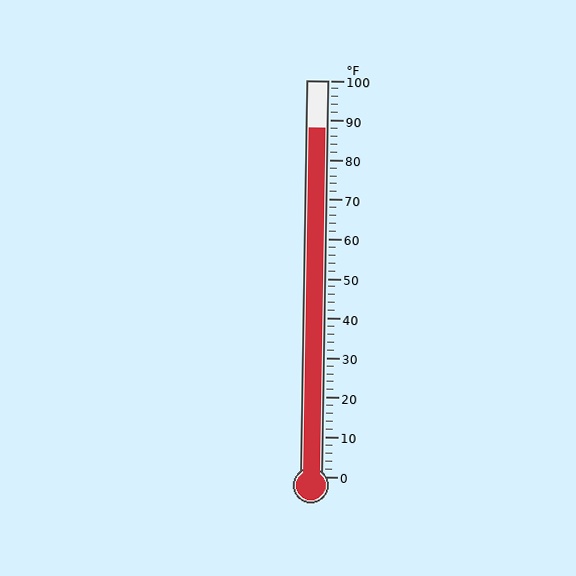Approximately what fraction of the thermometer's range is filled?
The thermometer is filled to approximately 90% of its range.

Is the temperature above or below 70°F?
The temperature is above 70°F.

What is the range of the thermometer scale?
The thermometer scale ranges from 0°F to 100°F.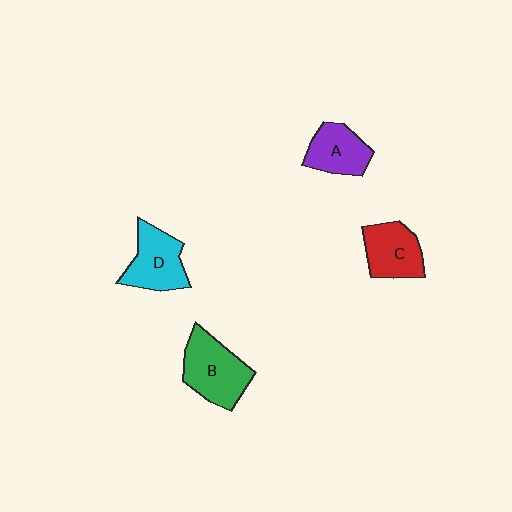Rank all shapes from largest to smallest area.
From largest to smallest: B (green), D (cyan), C (red), A (purple).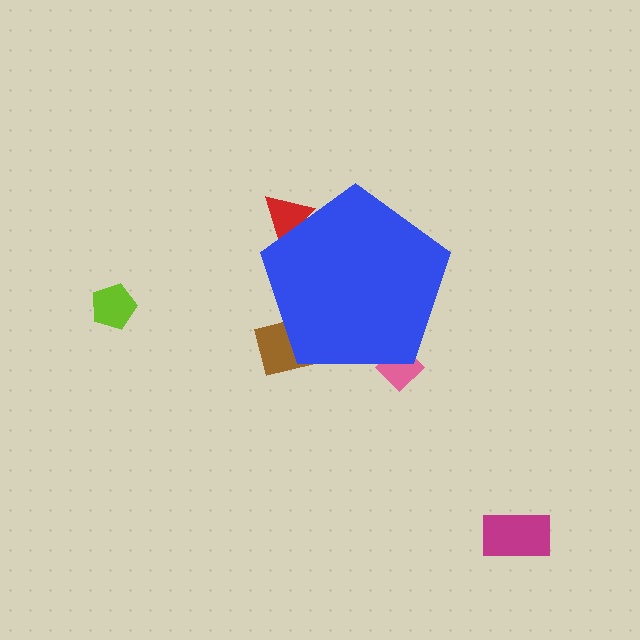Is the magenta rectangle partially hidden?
No, the magenta rectangle is fully visible.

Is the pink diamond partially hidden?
Yes, the pink diamond is partially hidden behind the blue pentagon.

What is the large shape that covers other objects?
A blue pentagon.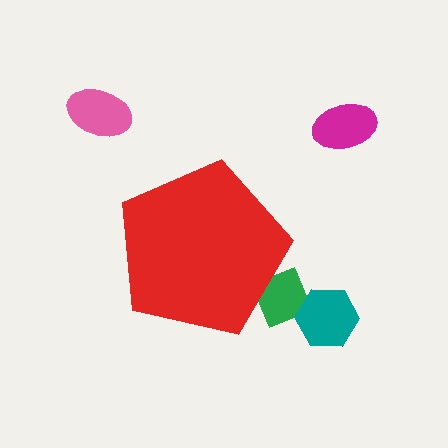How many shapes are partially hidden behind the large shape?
1 shape is partially hidden.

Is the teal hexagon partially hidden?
No, the teal hexagon is fully visible.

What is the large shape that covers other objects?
A red pentagon.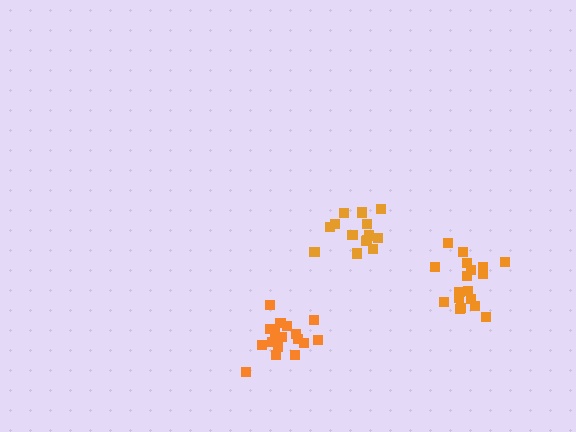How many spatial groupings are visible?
There are 3 spatial groupings.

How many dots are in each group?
Group 1: 19 dots, Group 2: 17 dots, Group 3: 14 dots (50 total).